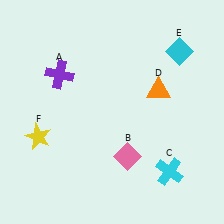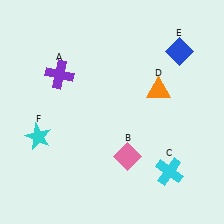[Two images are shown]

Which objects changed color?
E changed from cyan to blue. F changed from yellow to cyan.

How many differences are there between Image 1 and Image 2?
There are 2 differences between the two images.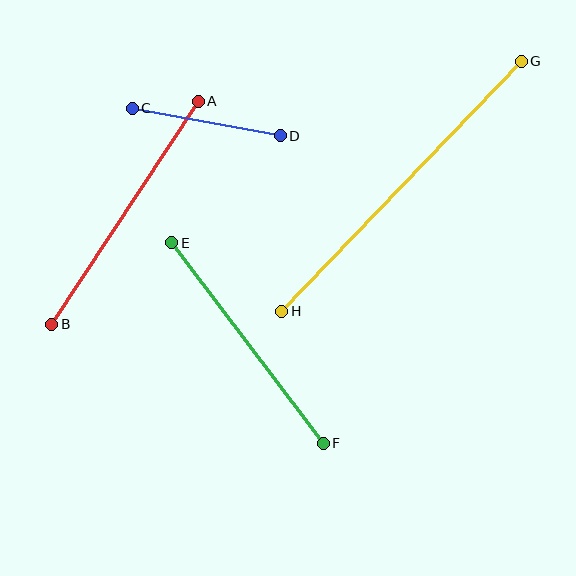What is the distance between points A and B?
The distance is approximately 267 pixels.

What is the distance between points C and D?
The distance is approximately 151 pixels.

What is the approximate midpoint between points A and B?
The midpoint is at approximately (125, 213) pixels.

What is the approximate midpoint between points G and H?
The midpoint is at approximately (401, 186) pixels.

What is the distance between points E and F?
The distance is approximately 252 pixels.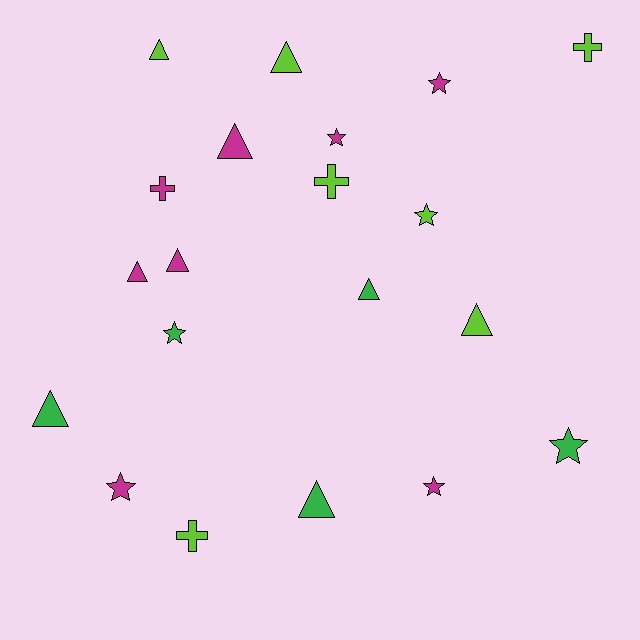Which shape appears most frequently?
Triangle, with 9 objects.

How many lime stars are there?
There is 1 lime star.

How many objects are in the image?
There are 20 objects.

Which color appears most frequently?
Magenta, with 8 objects.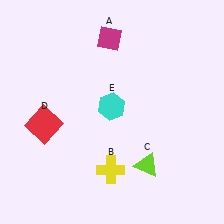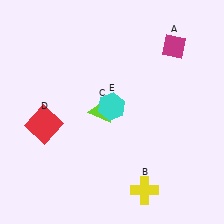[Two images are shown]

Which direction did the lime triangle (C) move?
The lime triangle (C) moved up.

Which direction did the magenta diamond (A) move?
The magenta diamond (A) moved right.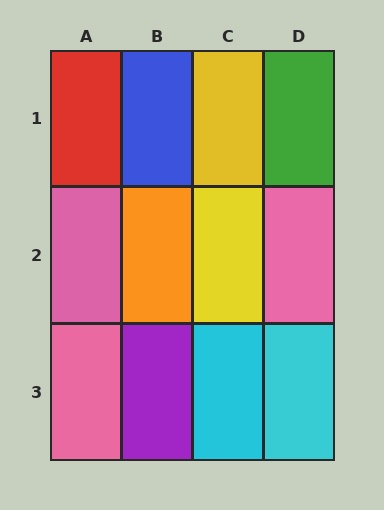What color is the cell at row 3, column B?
Purple.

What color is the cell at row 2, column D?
Pink.